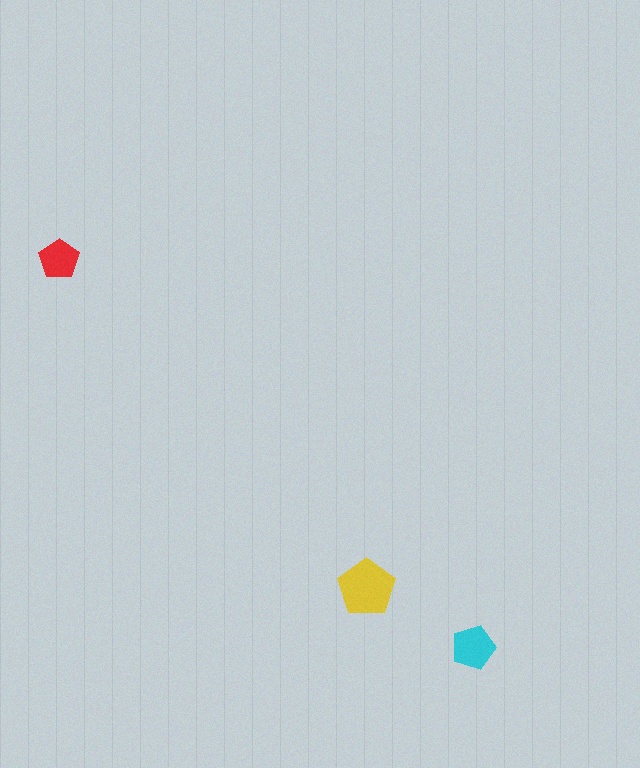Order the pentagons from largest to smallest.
the yellow one, the cyan one, the red one.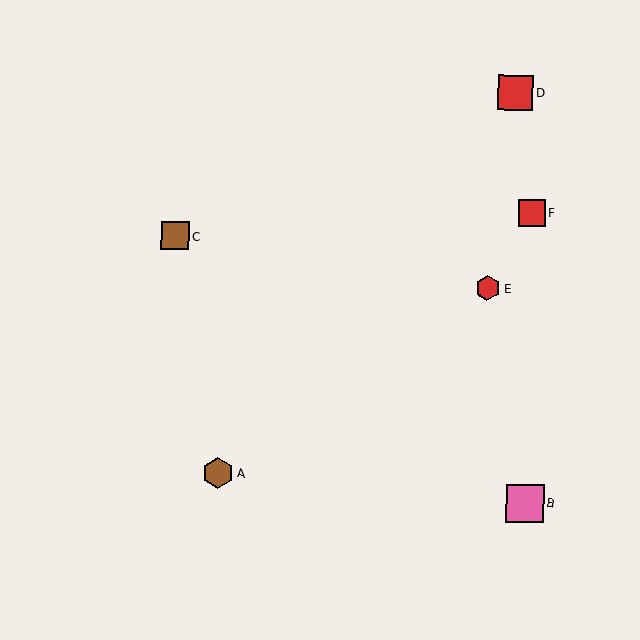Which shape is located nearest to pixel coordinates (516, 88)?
The red square (labeled D) at (516, 93) is nearest to that location.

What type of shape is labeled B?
Shape B is a pink square.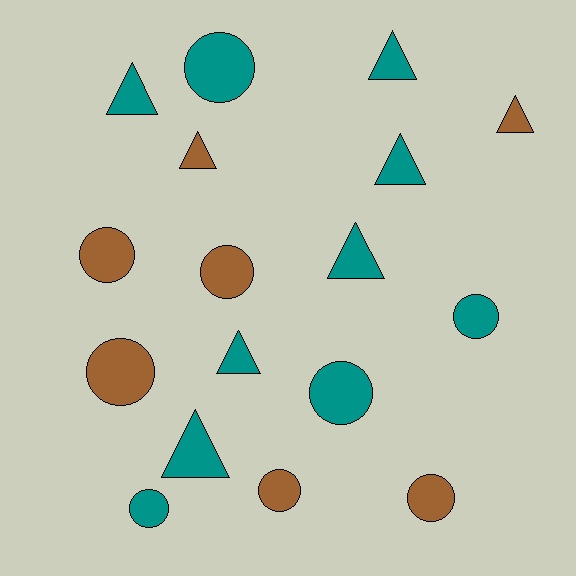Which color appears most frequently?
Teal, with 10 objects.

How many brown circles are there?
There are 5 brown circles.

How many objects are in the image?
There are 17 objects.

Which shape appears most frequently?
Circle, with 9 objects.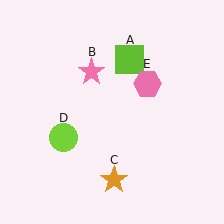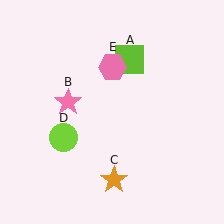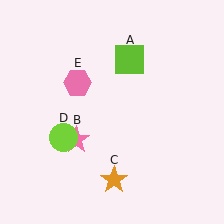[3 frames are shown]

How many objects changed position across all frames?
2 objects changed position: pink star (object B), pink hexagon (object E).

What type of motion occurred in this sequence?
The pink star (object B), pink hexagon (object E) rotated counterclockwise around the center of the scene.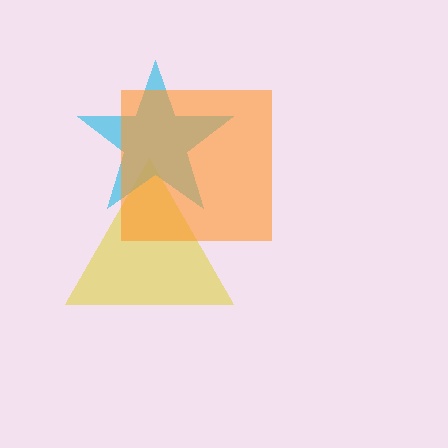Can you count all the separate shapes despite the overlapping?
Yes, there are 3 separate shapes.